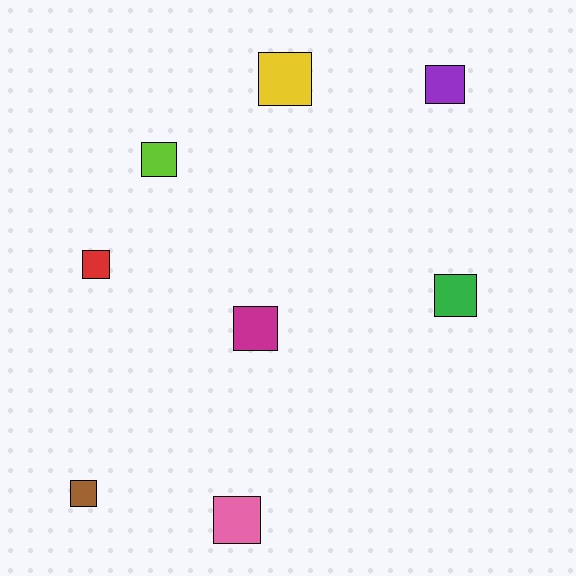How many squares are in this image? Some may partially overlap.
There are 8 squares.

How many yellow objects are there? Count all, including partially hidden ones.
There is 1 yellow object.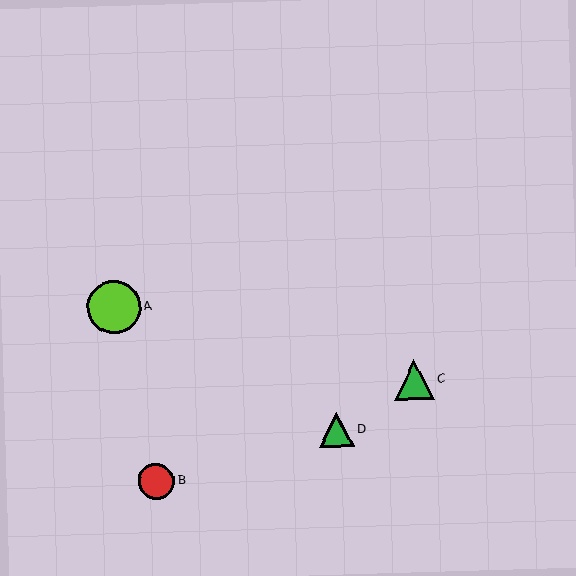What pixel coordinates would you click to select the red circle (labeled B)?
Click at (156, 481) to select the red circle B.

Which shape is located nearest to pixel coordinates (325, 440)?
The green triangle (labeled D) at (336, 429) is nearest to that location.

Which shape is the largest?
The lime circle (labeled A) is the largest.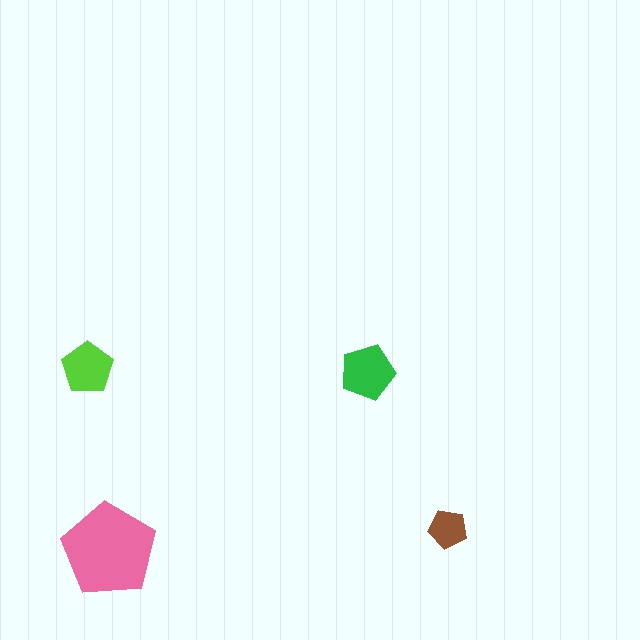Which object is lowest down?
The pink pentagon is bottommost.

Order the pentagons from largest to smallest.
the pink one, the green one, the lime one, the brown one.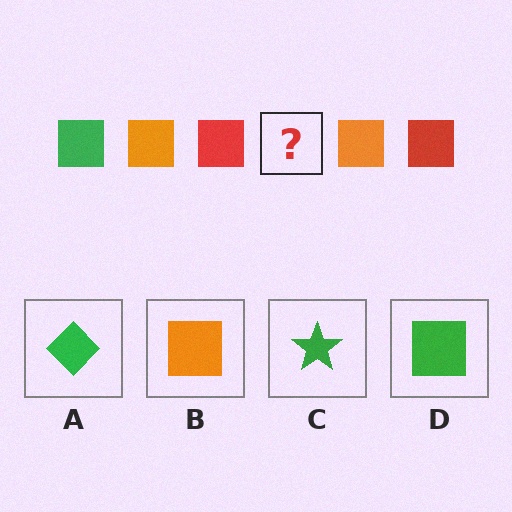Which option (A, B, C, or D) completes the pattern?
D.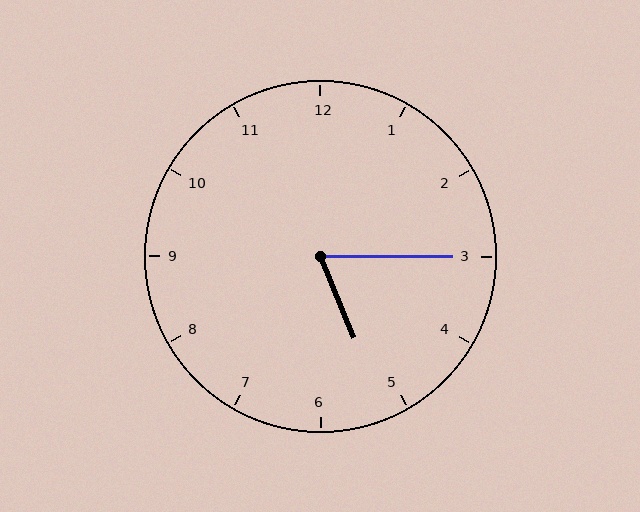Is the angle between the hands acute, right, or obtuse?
It is acute.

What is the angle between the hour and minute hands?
Approximately 68 degrees.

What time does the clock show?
5:15.